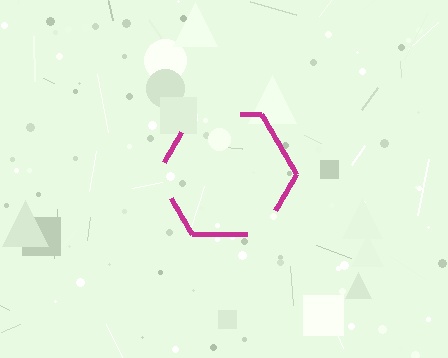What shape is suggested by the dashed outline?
The dashed outline suggests a hexagon.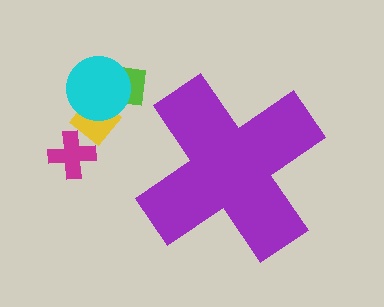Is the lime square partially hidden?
No, the lime square is fully visible.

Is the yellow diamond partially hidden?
No, the yellow diamond is fully visible.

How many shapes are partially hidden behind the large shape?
0 shapes are partially hidden.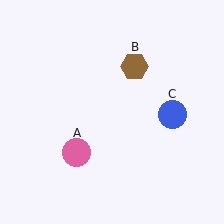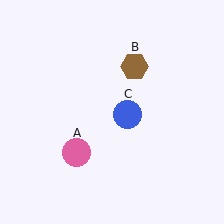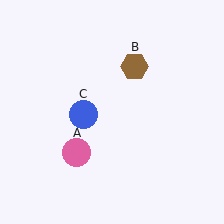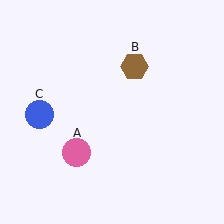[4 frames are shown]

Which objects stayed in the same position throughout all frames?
Pink circle (object A) and brown hexagon (object B) remained stationary.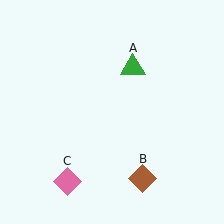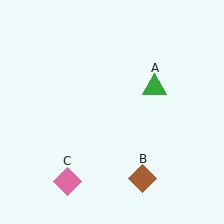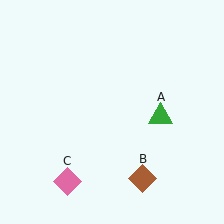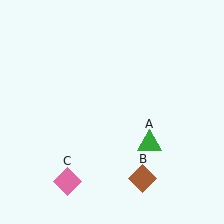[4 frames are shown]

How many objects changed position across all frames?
1 object changed position: green triangle (object A).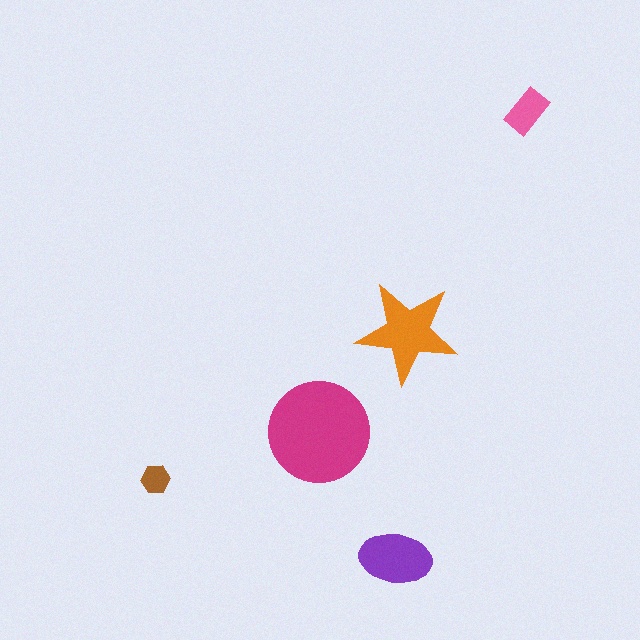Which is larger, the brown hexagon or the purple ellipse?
The purple ellipse.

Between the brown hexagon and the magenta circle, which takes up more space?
The magenta circle.